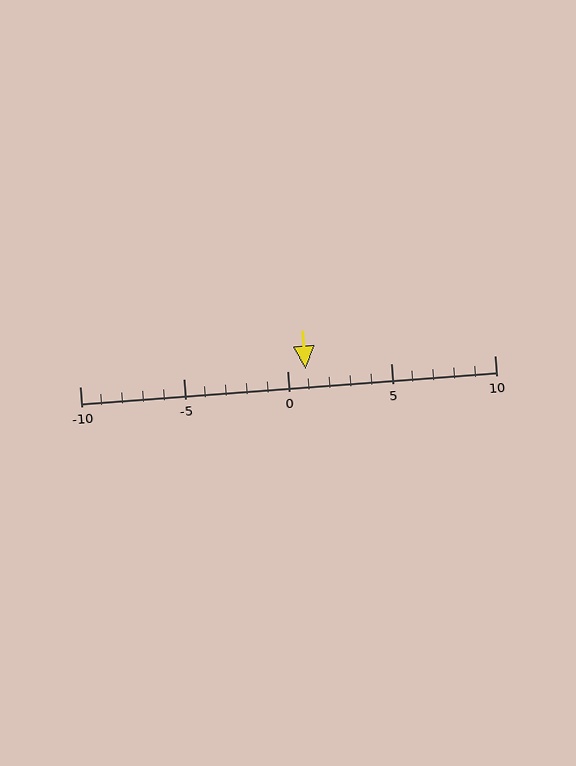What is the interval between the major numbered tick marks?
The major tick marks are spaced 5 units apart.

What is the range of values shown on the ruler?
The ruler shows values from -10 to 10.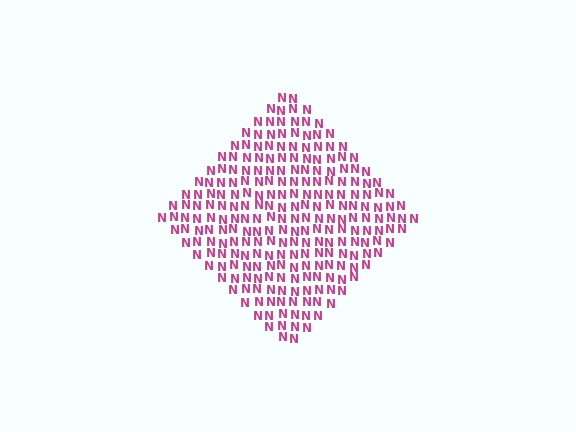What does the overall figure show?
The overall figure shows a diamond.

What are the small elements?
The small elements are letter N's.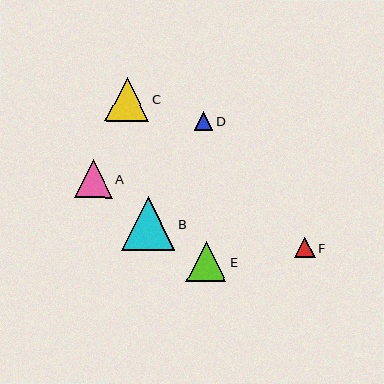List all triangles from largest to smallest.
From largest to smallest: B, C, E, A, F, D.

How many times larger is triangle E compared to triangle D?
Triangle E is approximately 2.1 times the size of triangle D.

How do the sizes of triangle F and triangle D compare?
Triangle F and triangle D are approximately the same size.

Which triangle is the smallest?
Triangle D is the smallest with a size of approximately 19 pixels.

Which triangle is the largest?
Triangle B is the largest with a size of approximately 54 pixels.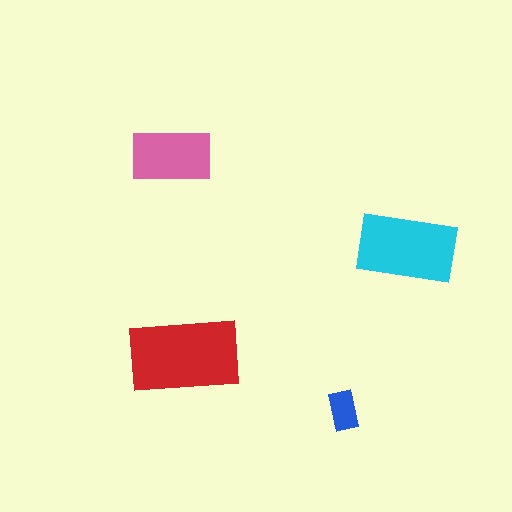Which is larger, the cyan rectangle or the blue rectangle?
The cyan one.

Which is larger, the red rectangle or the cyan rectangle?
The red one.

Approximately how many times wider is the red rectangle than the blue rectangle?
About 3 times wider.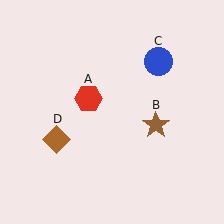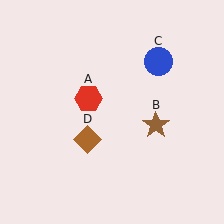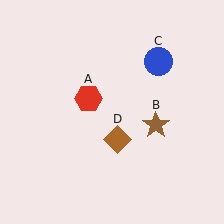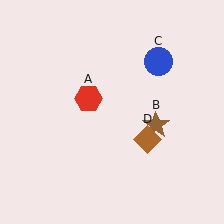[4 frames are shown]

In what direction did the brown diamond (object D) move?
The brown diamond (object D) moved right.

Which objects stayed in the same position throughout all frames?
Red hexagon (object A) and brown star (object B) and blue circle (object C) remained stationary.